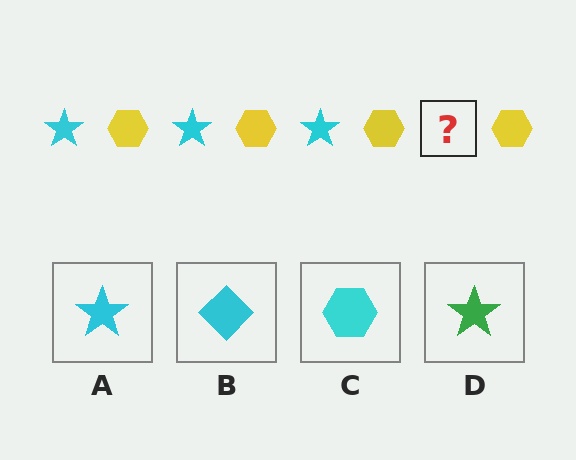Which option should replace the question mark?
Option A.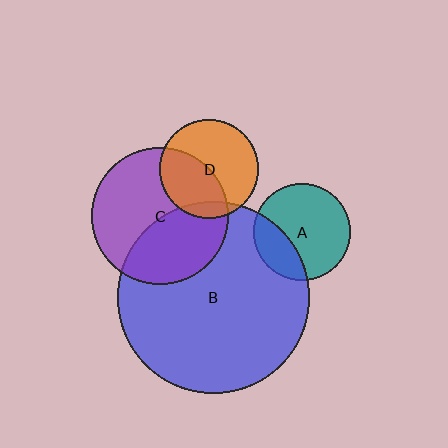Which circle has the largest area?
Circle B (blue).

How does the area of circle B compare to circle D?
Approximately 3.7 times.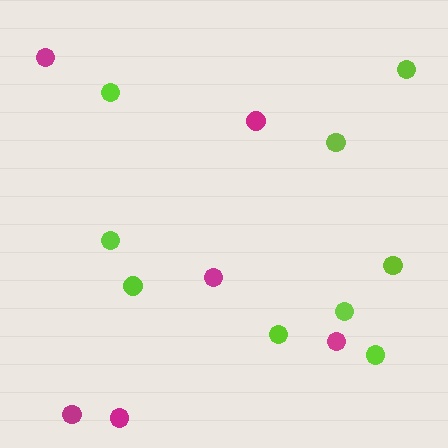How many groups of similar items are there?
There are 2 groups: one group of magenta circles (6) and one group of lime circles (9).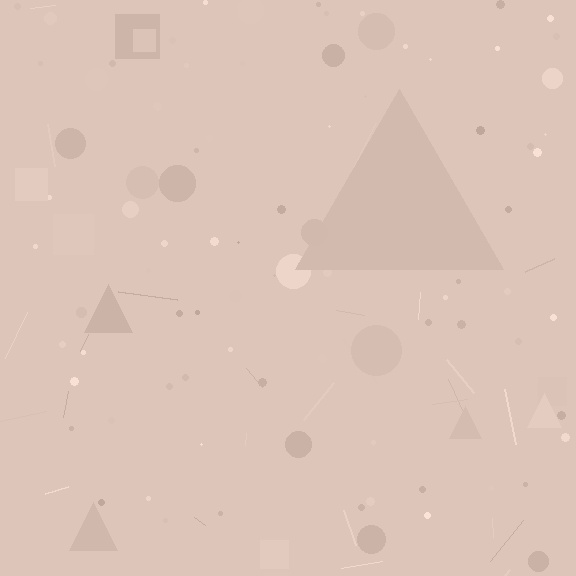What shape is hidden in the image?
A triangle is hidden in the image.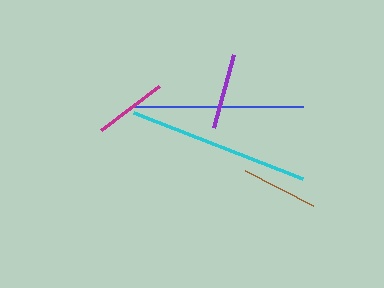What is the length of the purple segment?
The purple segment is approximately 76 pixels long.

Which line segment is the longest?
The cyan line is the longest at approximately 182 pixels.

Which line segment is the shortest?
The magenta line is the shortest at approximately 73 pixels.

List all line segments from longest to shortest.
From longest to shortest: cyan, blue, brown, purple, magenta.